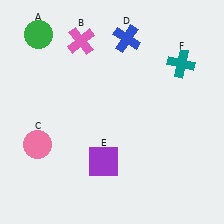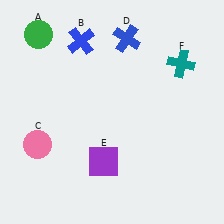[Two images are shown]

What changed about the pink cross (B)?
In Image 1, B is pink. In Image 2, it changed to blue.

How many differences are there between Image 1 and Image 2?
There is 1 difference between the two images.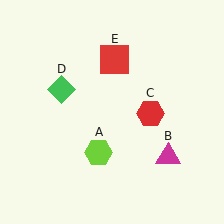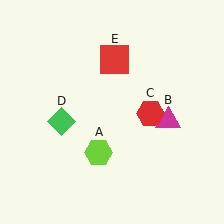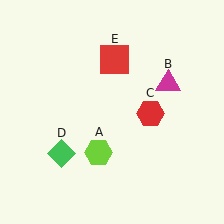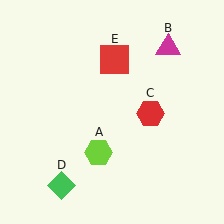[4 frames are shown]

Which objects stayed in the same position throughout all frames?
Lime hexagon (object A) and red hexagon (object C) and red square (object E) remained stationary.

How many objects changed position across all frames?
2 objects changed position: magenta triangle (object B), green diamond (object D).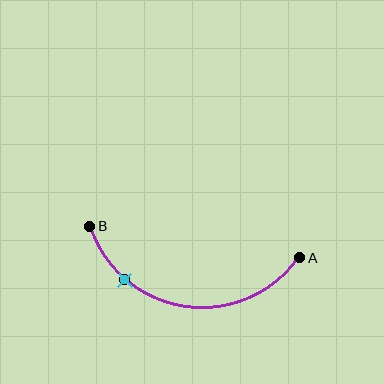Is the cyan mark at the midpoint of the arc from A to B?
No. The cyan mark lies on the arc but is closer to endpoint B. The arc midpoint would be at the point on the curve equidistant along the arc from both A and B.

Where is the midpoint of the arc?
The arc midpoint is the point on the curve farthest from the straight line joining A and B. It sits below that line.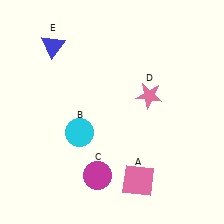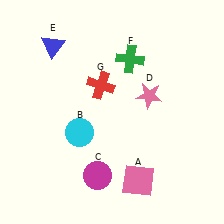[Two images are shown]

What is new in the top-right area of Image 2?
A green cross (F) was added in the top-right area of Image 2.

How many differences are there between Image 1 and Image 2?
There are 2 differences between the two images.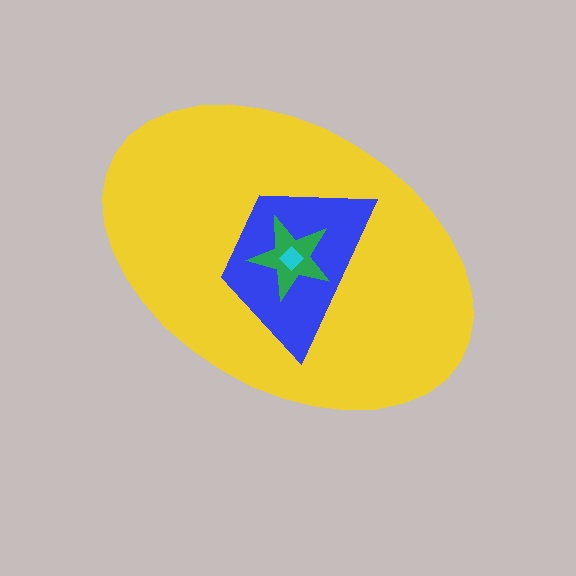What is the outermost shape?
The yellow ellipse.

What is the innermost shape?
The cyan diamond.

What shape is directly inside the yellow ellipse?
The blue trapezoid.